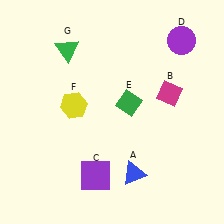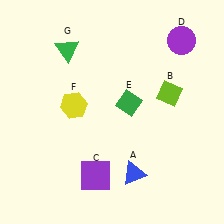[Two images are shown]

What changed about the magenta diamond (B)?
In Image 1, B is magenta. In Image 2, it changed to lime.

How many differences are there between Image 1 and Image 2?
There is 1 difference between the two images.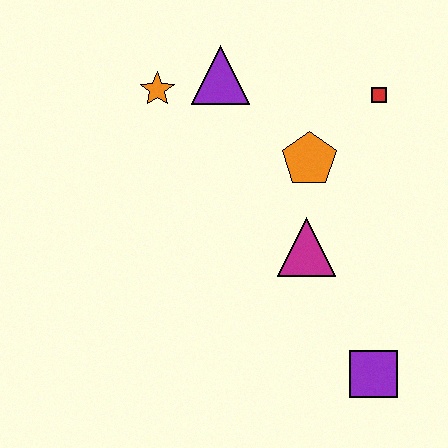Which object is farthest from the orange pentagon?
The purple square is farthest from the orange pentagon.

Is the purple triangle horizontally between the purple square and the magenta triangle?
No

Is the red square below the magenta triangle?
No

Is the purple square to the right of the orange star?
Yes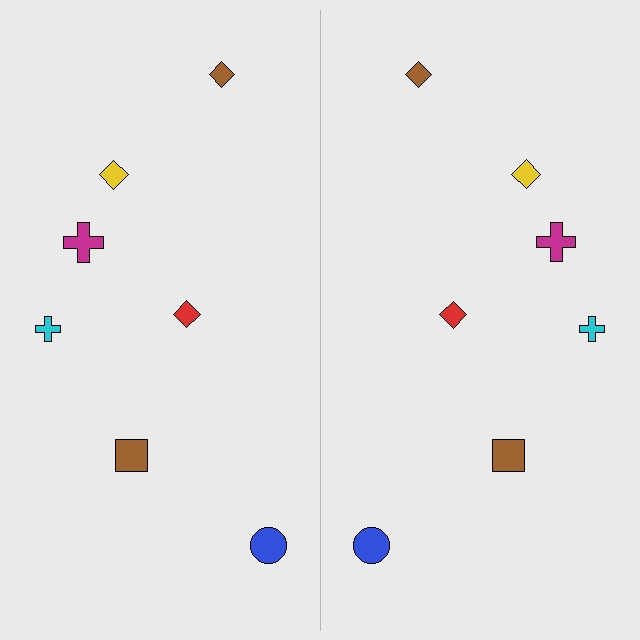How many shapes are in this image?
There are 14 shapes in this image.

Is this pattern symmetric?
Yes, this pattern has bilateral (reflection) symmetry.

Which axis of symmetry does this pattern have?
The pattern has a vertical axis of symmetry running through the center of the image.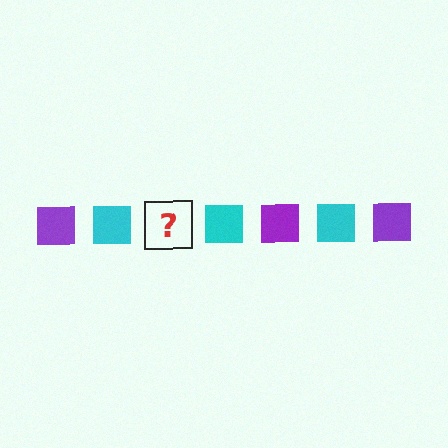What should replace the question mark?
The question mark should be replaced with a purple square.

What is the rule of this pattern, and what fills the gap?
The rule is that the pattern cycles through purple, cyan squares. The gap should be filled with a purple square.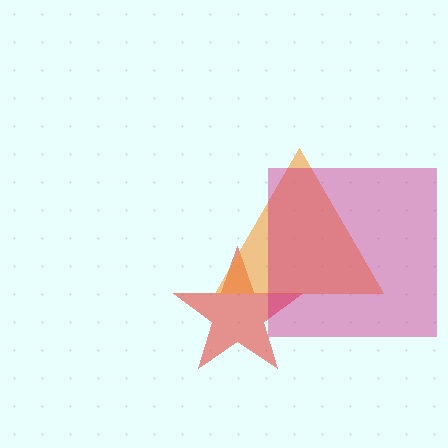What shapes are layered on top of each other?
The layered shapes are: a red star, an orange triangle, a magenta square.